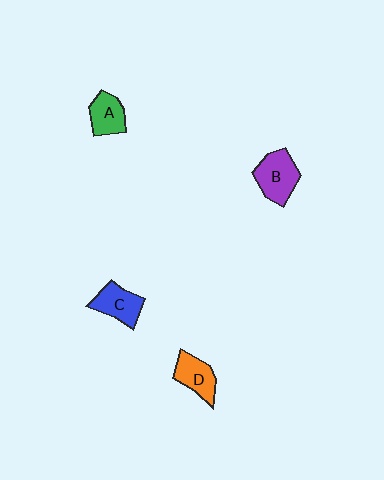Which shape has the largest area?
Shape B (purple).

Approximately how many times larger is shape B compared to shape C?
Approximately 1.2 times.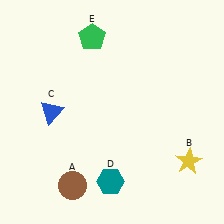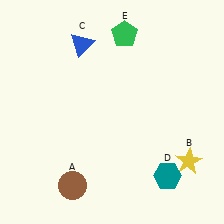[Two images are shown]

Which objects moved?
The objects that moved are: the blue triangle (C), the teal hexagon (D), the green pentagon (E).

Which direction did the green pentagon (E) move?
The green pentagon (E) moved right.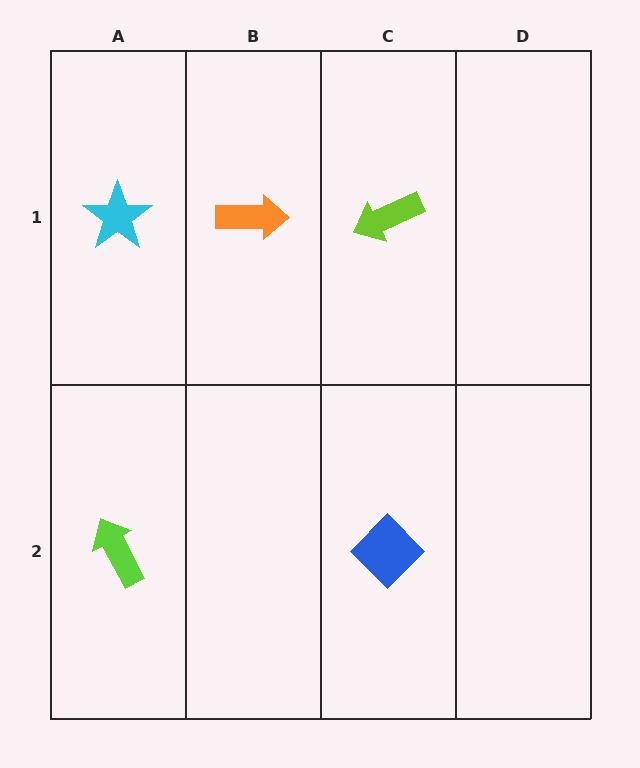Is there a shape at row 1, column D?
No, that cell is empty.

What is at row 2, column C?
A blue diamond.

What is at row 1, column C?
A lime arrow.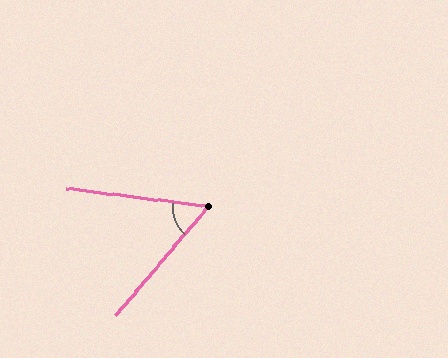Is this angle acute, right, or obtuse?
It is acute.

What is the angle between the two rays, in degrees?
Approximately 57 degrees.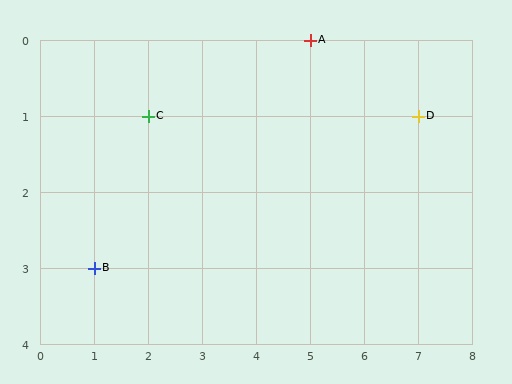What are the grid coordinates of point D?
Point D is at grid coordinates (7, 1).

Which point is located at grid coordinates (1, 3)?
Point B is at (1, 3).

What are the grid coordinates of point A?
Point A is at grid coordinates (5, 0).